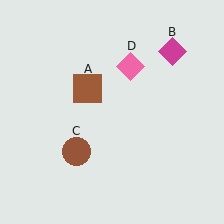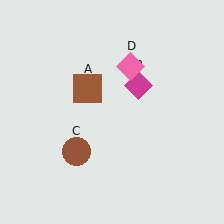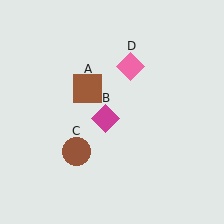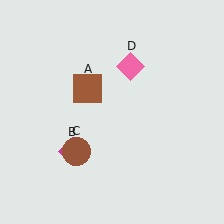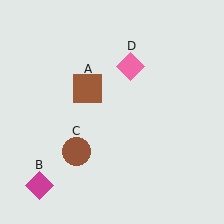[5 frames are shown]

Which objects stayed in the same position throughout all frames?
Brown square (object A) and brown circle (object C) and pink diamond (object D) remained stationary.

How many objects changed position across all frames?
1 object changed position: magenta diamond (object B).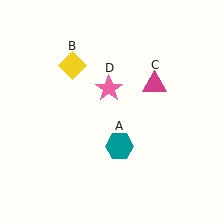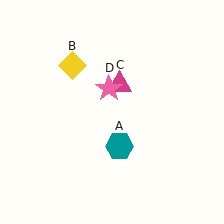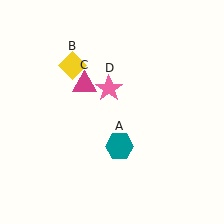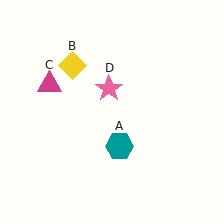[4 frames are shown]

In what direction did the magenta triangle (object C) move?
The magenta triangle (object C) moved left.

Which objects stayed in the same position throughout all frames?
Teal hexagon (object A) and yellow diamond (object B) and pink star (object D) remained stationary.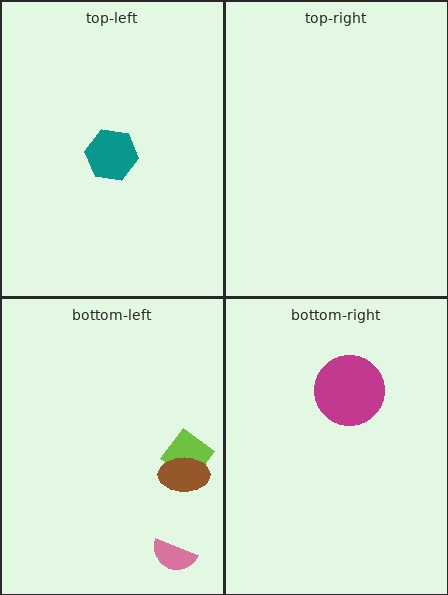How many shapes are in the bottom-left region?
3.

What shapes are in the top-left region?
The teal hexagon.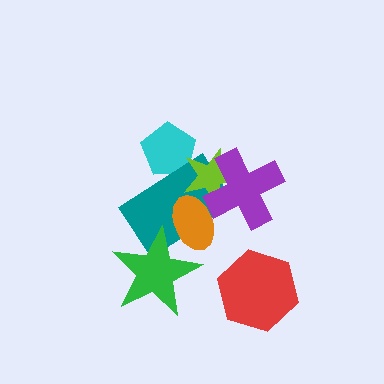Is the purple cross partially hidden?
No, no other shape covers it.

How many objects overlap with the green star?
2 objects overlap with the green star.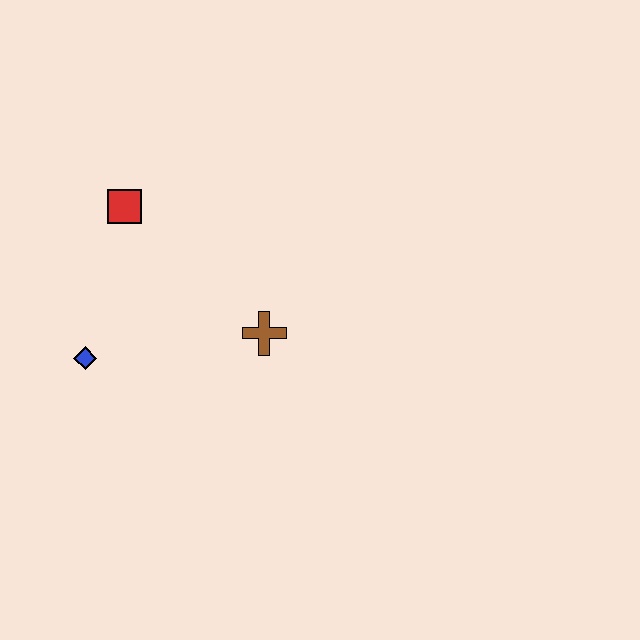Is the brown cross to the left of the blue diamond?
No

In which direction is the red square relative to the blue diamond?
The red square is above the blue diamond.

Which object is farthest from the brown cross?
The red square is farthest from the brown cross.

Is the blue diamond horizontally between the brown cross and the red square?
No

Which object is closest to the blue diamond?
The red square is closest to the blue diamond.